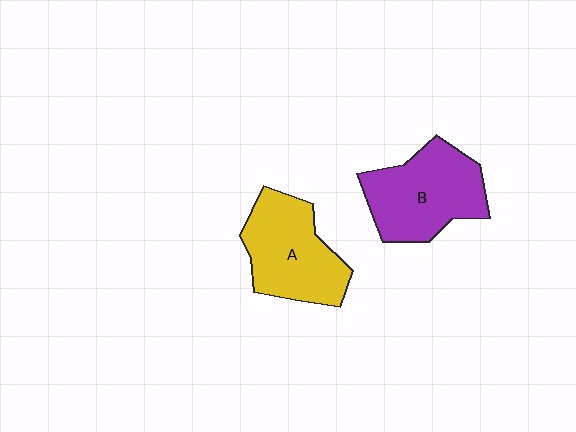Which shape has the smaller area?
Shape A (yellow).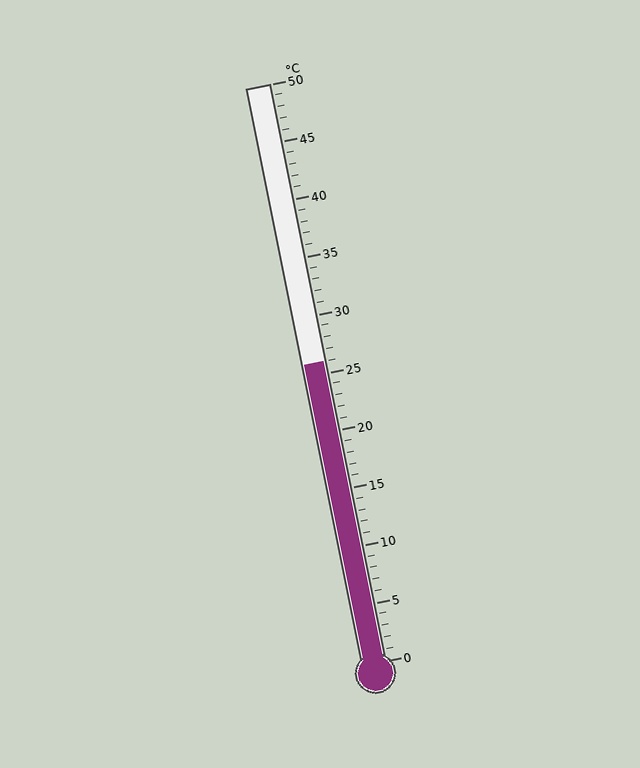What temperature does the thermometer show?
The thermometer shows approximately 26°C.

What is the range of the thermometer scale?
The thermometer scale ranges from 0°C to 50°C.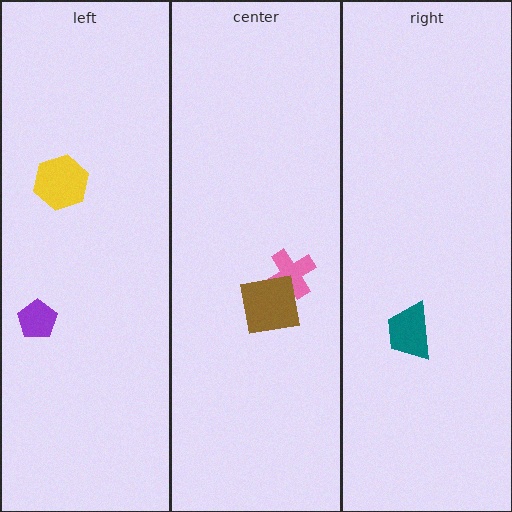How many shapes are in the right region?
1.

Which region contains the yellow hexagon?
The left region.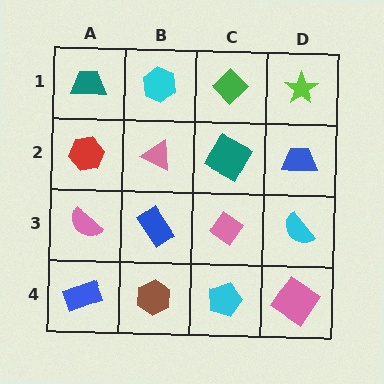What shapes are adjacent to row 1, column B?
A pink triangle (row 2, column B), a teal trapezoid (row 1, column A), a green diamond (row 1, column C).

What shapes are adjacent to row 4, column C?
A pink diamond (row 3, column C), a brown hexagon (row 4, column B), a pink diamond (row 4, column D).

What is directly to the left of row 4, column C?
A brown hexagon.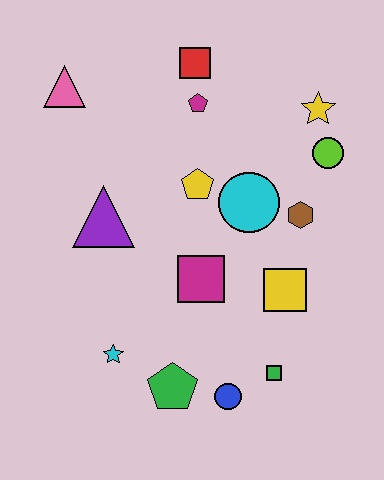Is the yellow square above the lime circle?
No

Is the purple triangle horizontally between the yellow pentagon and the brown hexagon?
No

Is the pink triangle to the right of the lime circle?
No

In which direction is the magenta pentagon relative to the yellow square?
The magenta pentagon is above the yellow square.